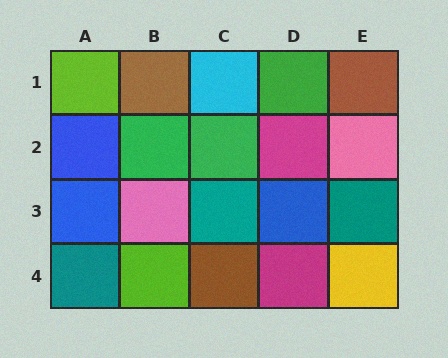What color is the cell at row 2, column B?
Green.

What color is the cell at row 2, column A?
Blue.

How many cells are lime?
2 cells are lime.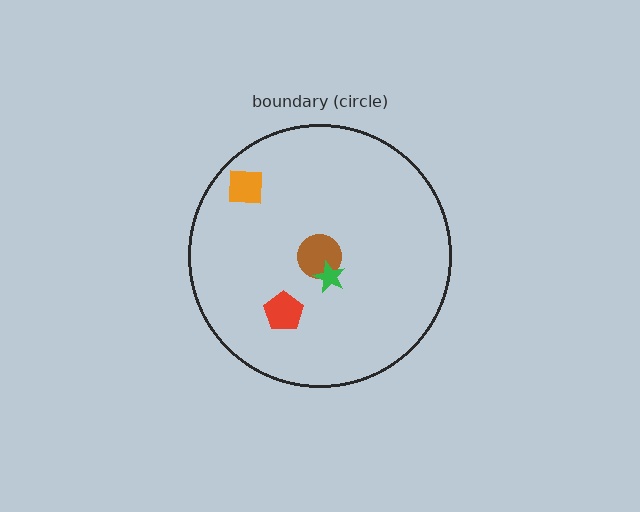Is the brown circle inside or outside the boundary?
Inside.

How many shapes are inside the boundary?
4 inside, 0 outside.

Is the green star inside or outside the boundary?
Inside.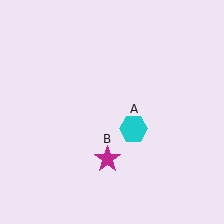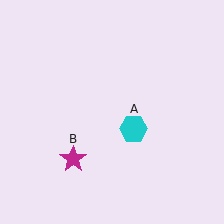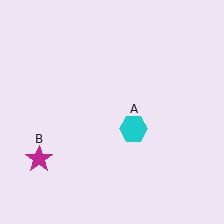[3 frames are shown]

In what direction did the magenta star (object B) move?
The magenta star (object B) moved left.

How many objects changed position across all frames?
1 object changed position: magenta star (object B).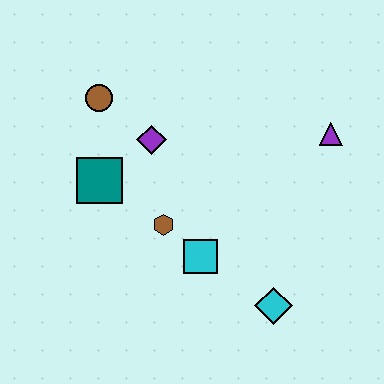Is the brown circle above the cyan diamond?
Yes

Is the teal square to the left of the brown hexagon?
Yes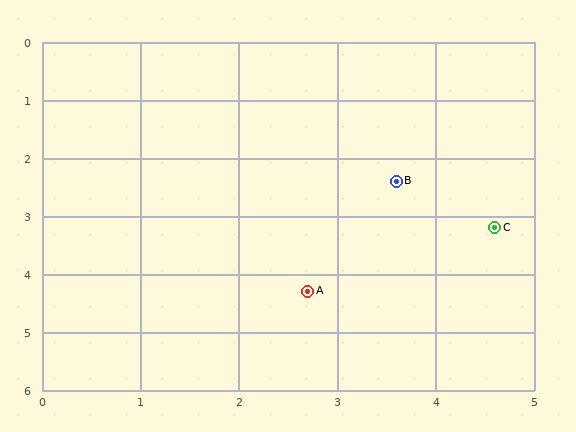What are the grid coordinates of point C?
Point C is at approximately (4.6, 3.2).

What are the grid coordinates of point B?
Point B is at approximately (3.6, 2.4).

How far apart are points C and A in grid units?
Points C and A are about 2.2 grid units apart.